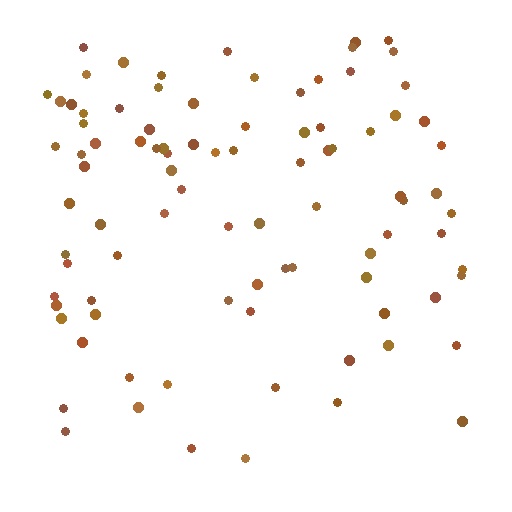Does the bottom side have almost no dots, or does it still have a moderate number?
Still a moderate number, just noticeably fewer than the top.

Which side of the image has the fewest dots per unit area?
The bottom.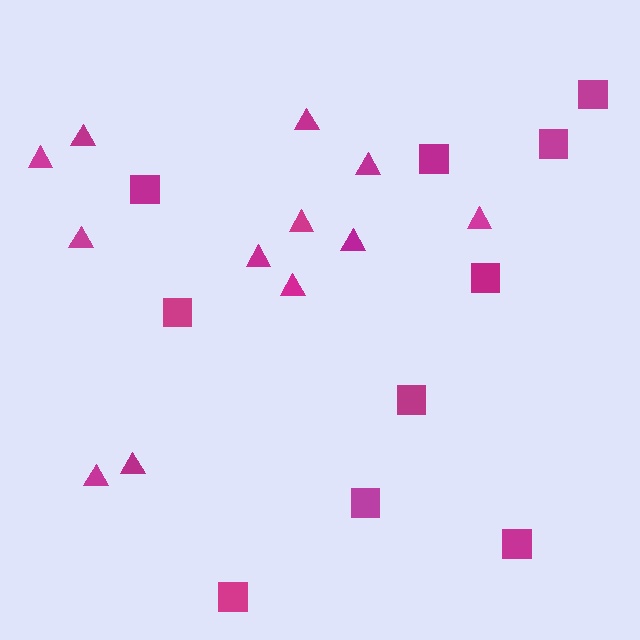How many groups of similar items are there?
There are 2 groups: one group of squares (10) and one group of triangles (12).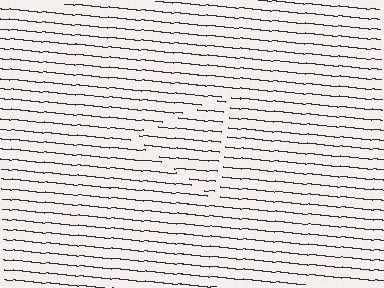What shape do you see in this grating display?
An illusory triangle. The interior of the shape contains the same grating, shifted by half a period — the contour is defined by the phase discontinuity where line-ends from the inner and outer gratings abut.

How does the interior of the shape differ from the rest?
The interior of the shape contains the same grating, shifted by half a period — the contour is defined by the phase discontinuity where line-ends from the inner and outer gratings abut.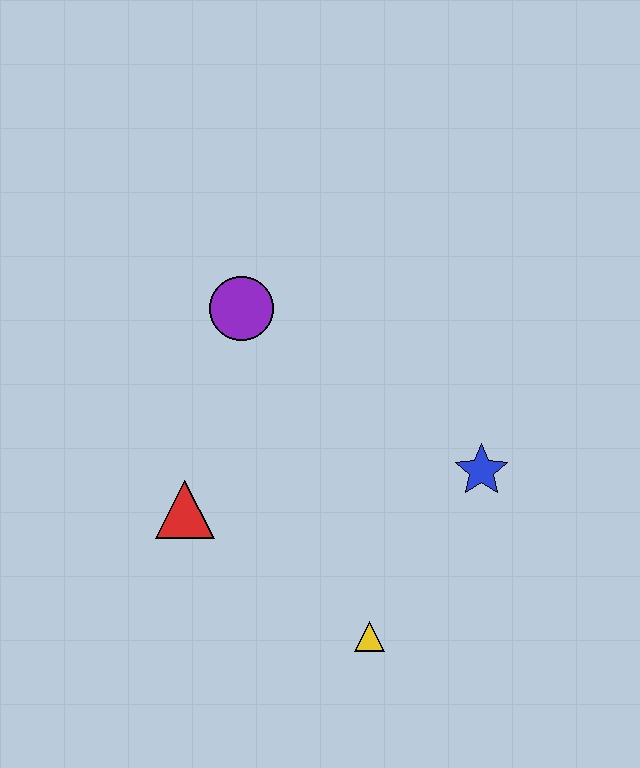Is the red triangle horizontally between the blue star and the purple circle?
No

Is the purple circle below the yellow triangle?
No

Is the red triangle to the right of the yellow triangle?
No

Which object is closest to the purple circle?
The red triangle is closest to the purple circle.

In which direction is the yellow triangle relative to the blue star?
The yellow triangle is below the blue star.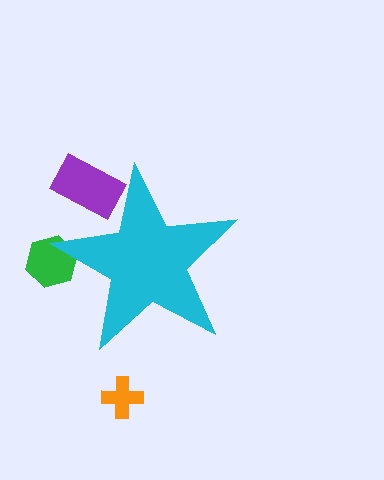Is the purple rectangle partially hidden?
Yes, the purple rectangle is partially hidden behind the cyan star.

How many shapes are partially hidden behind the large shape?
2 shapes are partially hidden.